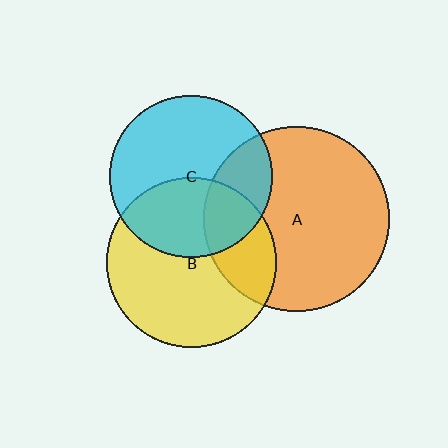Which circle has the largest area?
Circle A (orange).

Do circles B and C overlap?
Yes.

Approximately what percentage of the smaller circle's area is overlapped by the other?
Approximately 40%.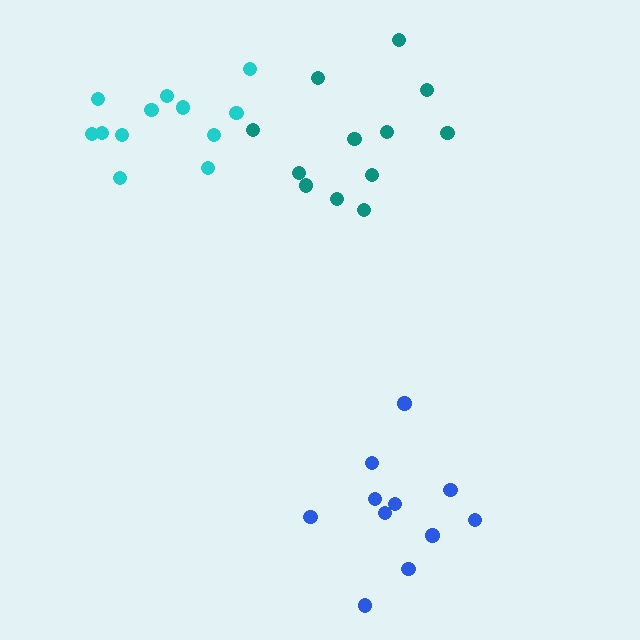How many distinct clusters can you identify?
There are 3 distinct clusters.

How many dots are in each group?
Group 1: 12 dots, Group 2: 12 dots, Group 3: 11 dots (35 total).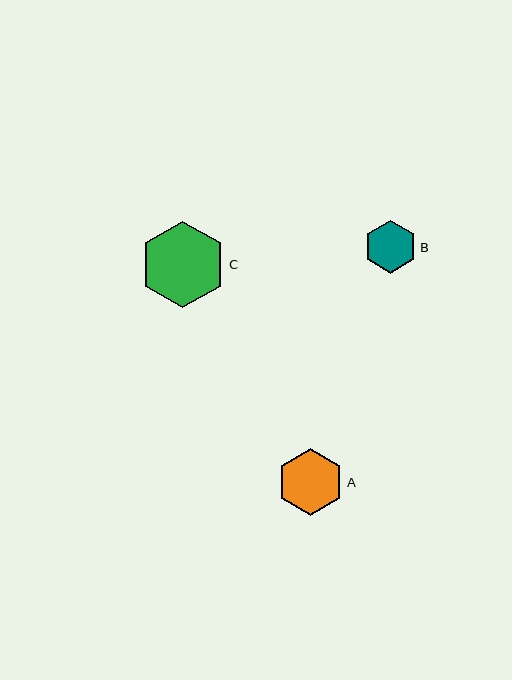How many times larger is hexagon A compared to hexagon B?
Hexagon A is approximately 1.3 times the size of hexagon B.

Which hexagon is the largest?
Hexagon C is the largest with a size of approximately 87 pixels.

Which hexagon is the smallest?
Hexagon B is the smallest with a size of approximately 53 pixels.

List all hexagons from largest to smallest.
From largest to smallest: C, A, B.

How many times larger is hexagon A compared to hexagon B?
Hexagon A is approximately 1.3 times the size of hexagon B.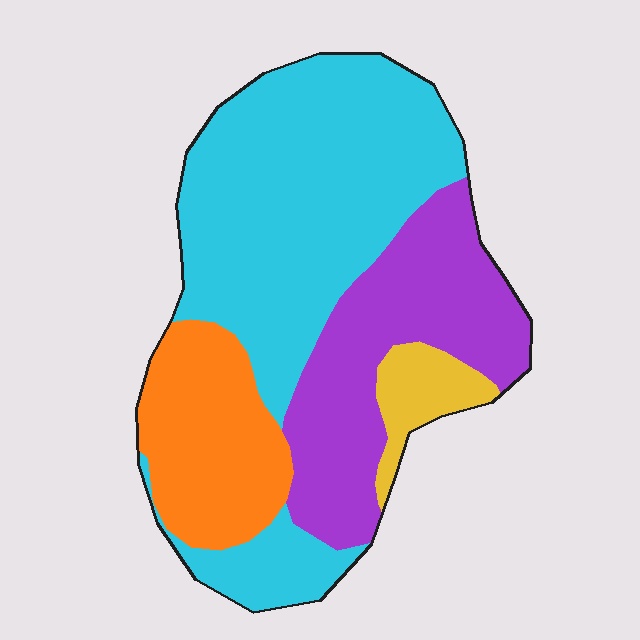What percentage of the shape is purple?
Purple takes up about one quarter (1/4) of the shape.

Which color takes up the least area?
Yellow, at roughly 5%.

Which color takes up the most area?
Cyan, at roughly 50%.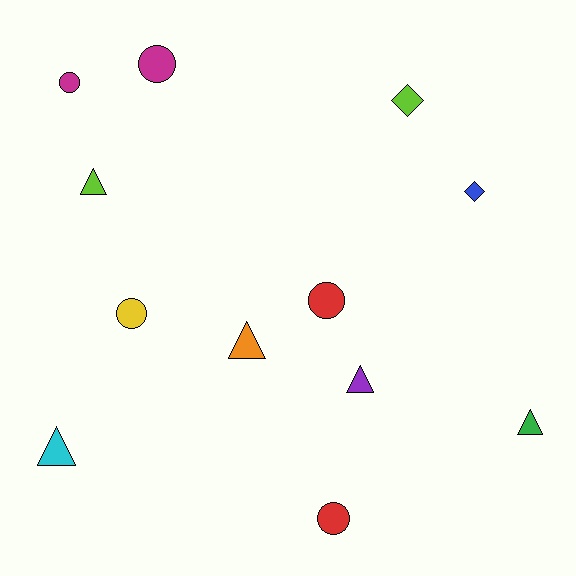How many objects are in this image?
There are 12 objects.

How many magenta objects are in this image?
There are 2 magenta objects.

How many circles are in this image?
There are 5 circles.